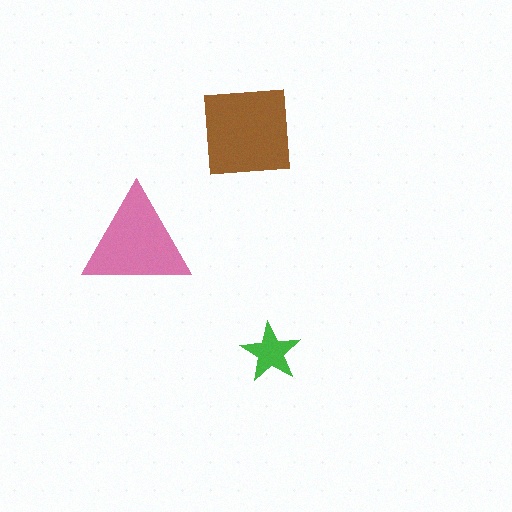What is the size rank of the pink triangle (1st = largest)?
2nd.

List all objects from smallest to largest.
The green star, the pink triangle, the brown square.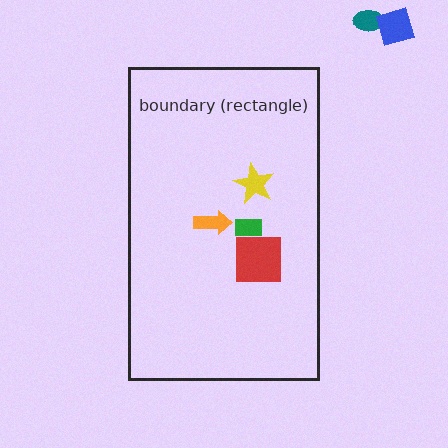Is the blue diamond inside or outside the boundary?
Outside.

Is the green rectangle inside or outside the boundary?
Inside.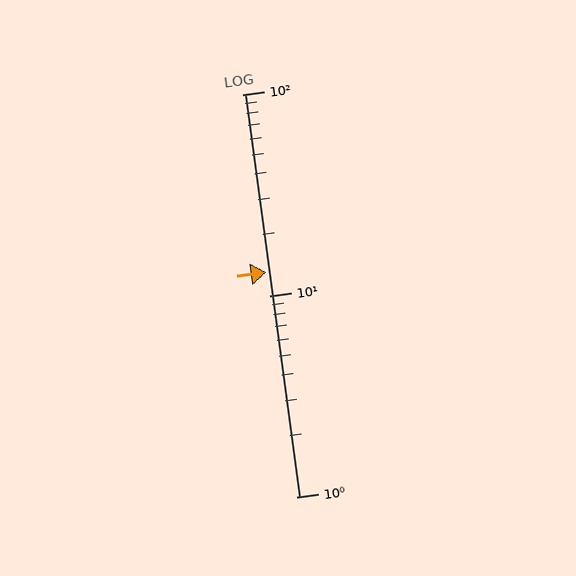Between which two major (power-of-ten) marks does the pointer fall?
The pointer is between 10 and 100.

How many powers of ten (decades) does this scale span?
The scale spans 2 decades, from 1 to 100.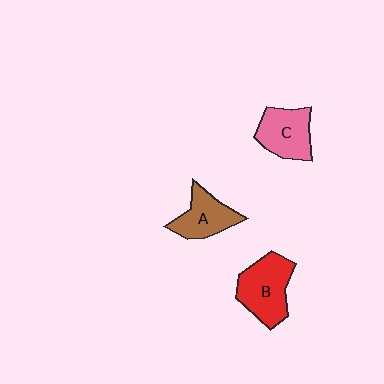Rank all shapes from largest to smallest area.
From largest to smallest: B (red), C (pink), A (brown).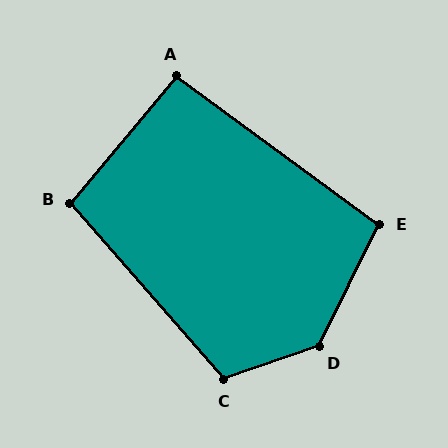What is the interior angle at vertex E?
Approximately 100 degrees (obtuse).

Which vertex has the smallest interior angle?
A, at approximately 94 degrees.